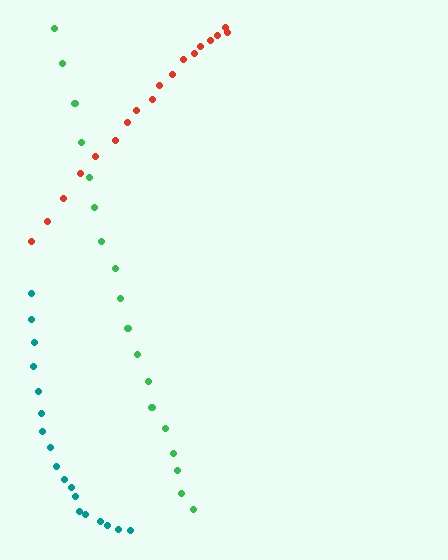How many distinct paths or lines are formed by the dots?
There are 3 distinct paths.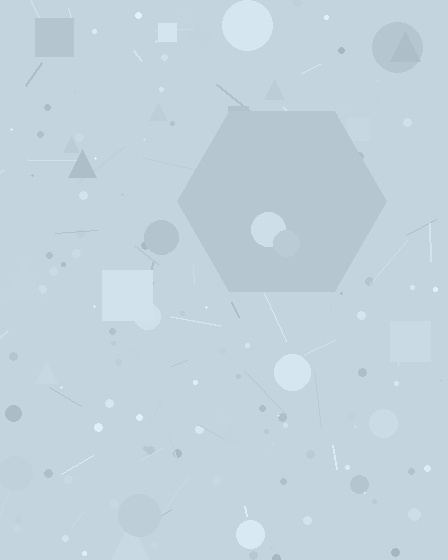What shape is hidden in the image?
A hexagon is hidden in the image.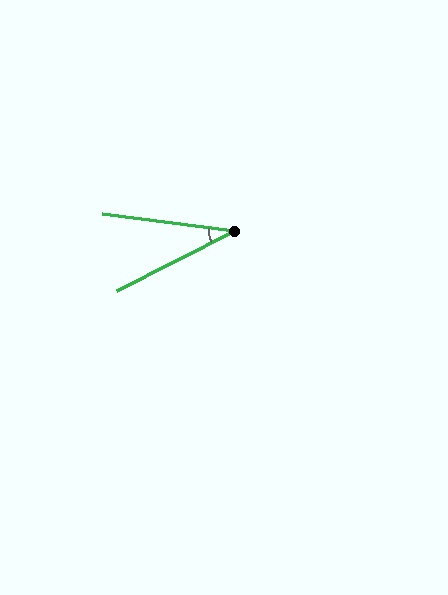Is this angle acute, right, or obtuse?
It is acute.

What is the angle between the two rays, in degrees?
Approximately 34 degrees.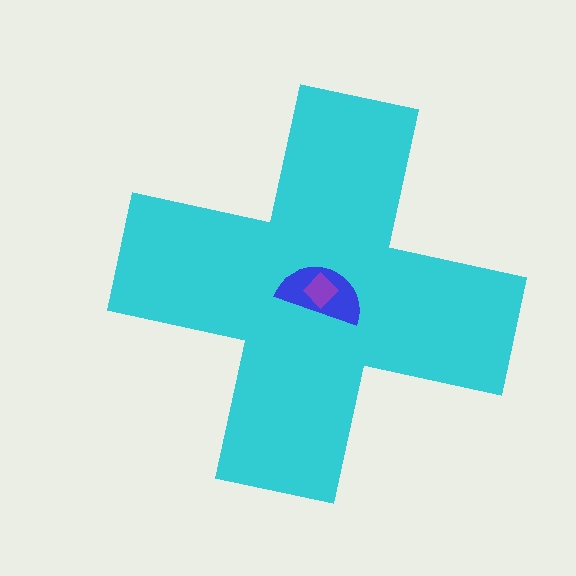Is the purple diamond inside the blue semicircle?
Yes.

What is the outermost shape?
The cyan cross.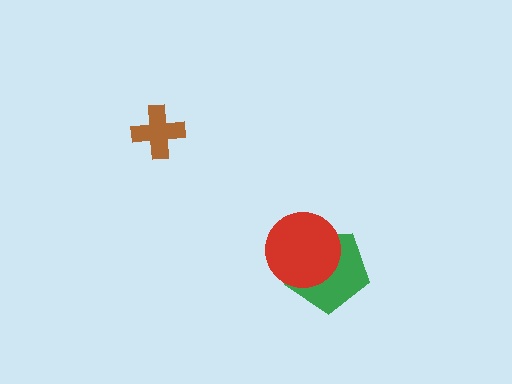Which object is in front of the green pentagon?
The red circle is in front of the green pentagon.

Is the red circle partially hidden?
No, no other shape covers it.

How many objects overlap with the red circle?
1 object overlaps with the red circle.